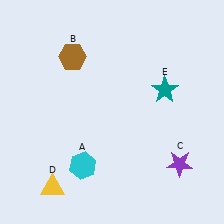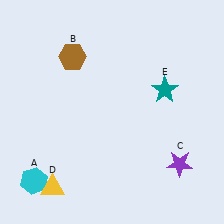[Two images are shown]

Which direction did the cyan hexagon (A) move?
The cyan hexagon (A) moved left.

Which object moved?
The cyan hexagon (A) moved left.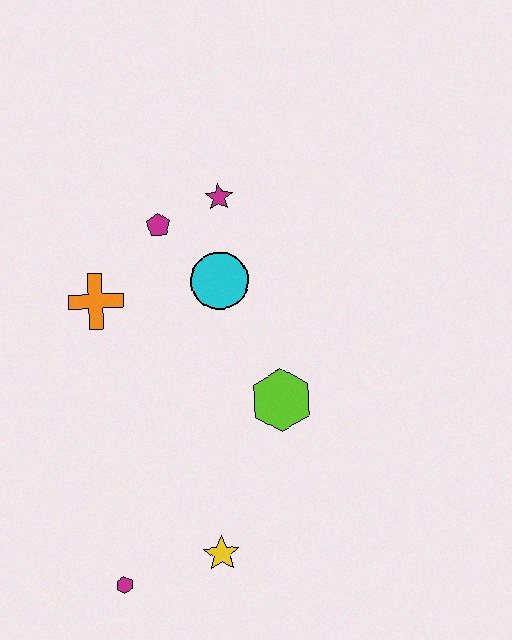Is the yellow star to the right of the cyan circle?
No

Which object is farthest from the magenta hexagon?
The magenta star is farthest from the magenta hexagon.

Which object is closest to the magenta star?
The magenta pentagon is closest to the magenta star.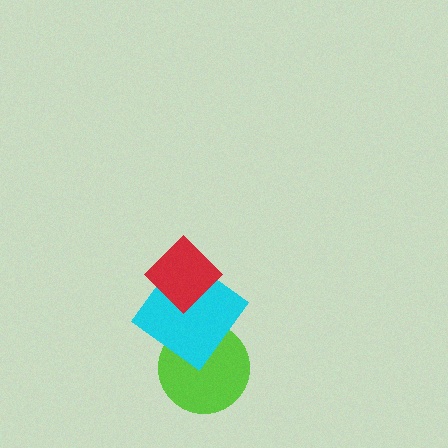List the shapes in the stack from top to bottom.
From top to bottom: the red diamond, the cyan diamond, the lime circle.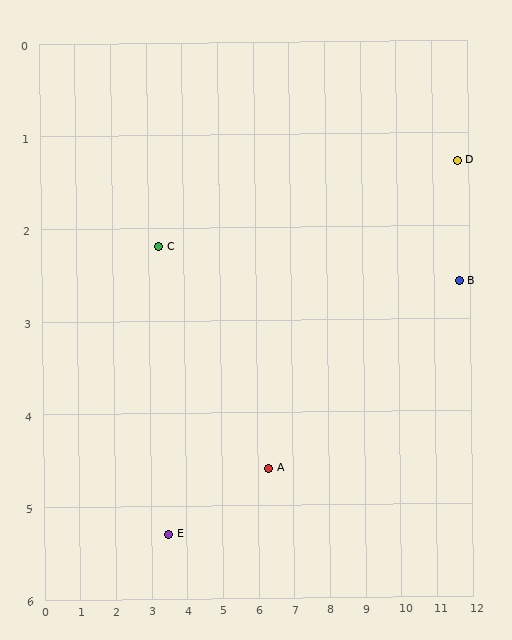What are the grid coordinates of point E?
Point E is at approximately (3.5, 5.3).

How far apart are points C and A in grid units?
Points C and A are about 3.8 grid units apart.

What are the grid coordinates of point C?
Point C is at approximately (3.3, 2.2).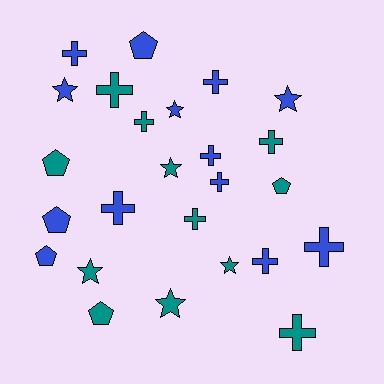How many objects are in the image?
There are 25 objects.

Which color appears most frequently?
Blue, with 13 objects.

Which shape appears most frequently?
Cross, with 12 objects.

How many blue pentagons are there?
There are 3 blue pentagons.